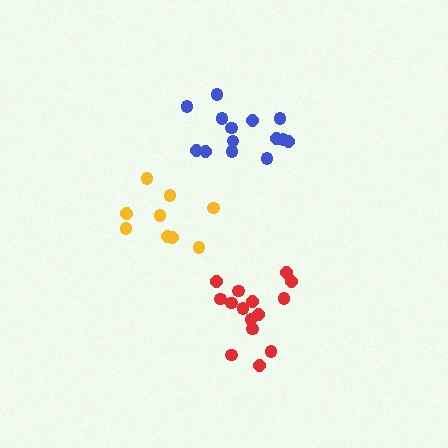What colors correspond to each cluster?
The clusters are colored: red, blue, yellow.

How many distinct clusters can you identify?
There are 3 distinct clusters.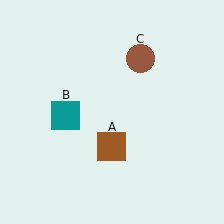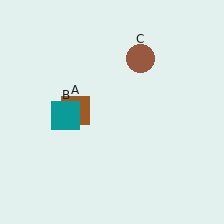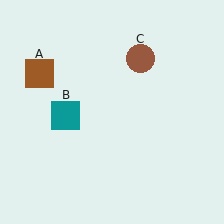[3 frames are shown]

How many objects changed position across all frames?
1 object changed position: brown square (object A).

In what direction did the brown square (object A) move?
The brown square (object A) moved up and to the left.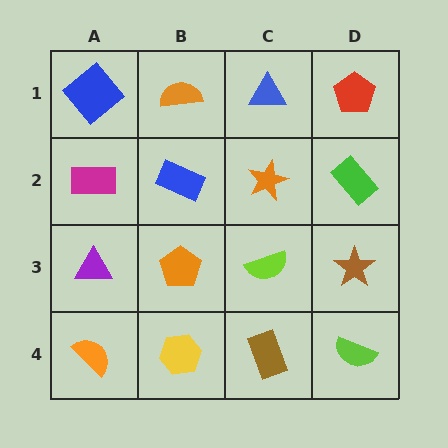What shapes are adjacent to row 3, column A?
A magenta rectangle (row 2, column A), an orange semicircle (row 4, column A), an orange pentagon (row 3, column B).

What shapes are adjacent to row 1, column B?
A blue rectangle (row 2, column B), a blue diamond (row 1, column A), a blue triangle (row 1, column C).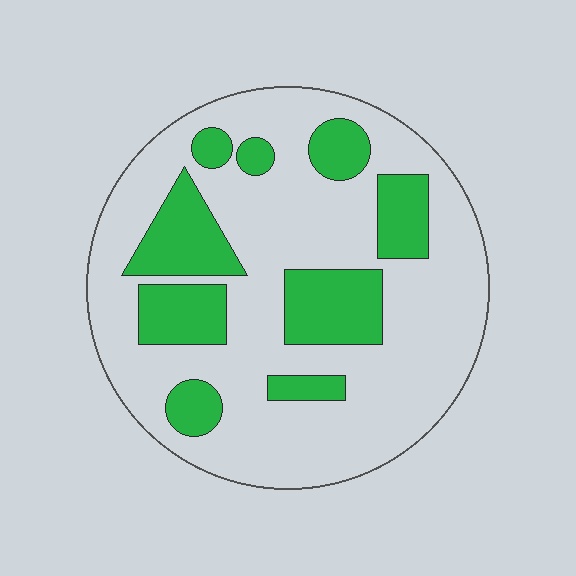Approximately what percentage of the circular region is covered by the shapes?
Approximately 25%.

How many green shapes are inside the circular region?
9.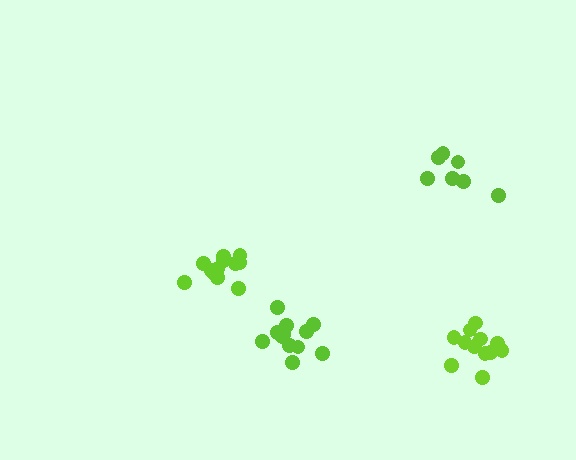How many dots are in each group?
Group 1: 12 dots, Group 2: 13 dots, Group 3: 8 dots, Group 4: 12 dots (45 total).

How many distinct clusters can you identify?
There are 4 distinct clusters.